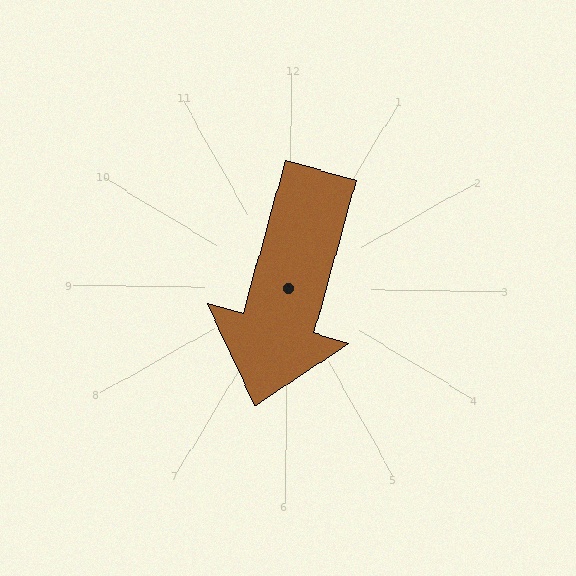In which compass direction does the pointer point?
South.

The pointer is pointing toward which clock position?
Roughly 6 o'clock.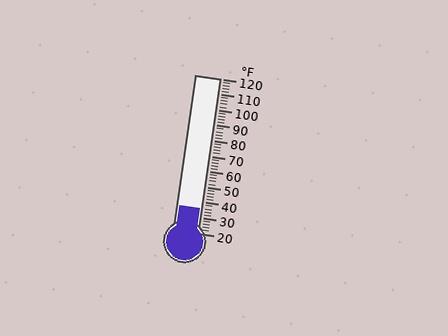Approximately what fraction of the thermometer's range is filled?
The thermometer is filled to approximately 15% of its range.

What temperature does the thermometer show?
The thermometer shows approximately 36°F.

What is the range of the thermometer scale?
The thermometer scale ranges from 20°F to 120°F.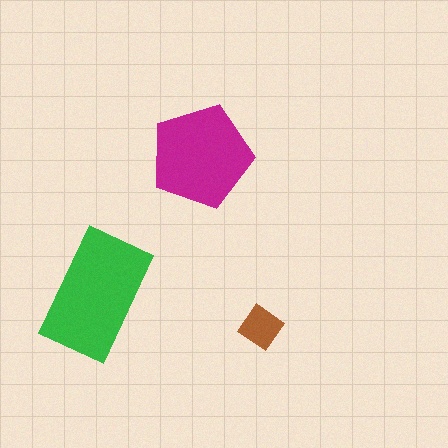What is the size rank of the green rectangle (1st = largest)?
1st.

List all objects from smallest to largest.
The brown diamond, the magenta pentagon, the green rectangle.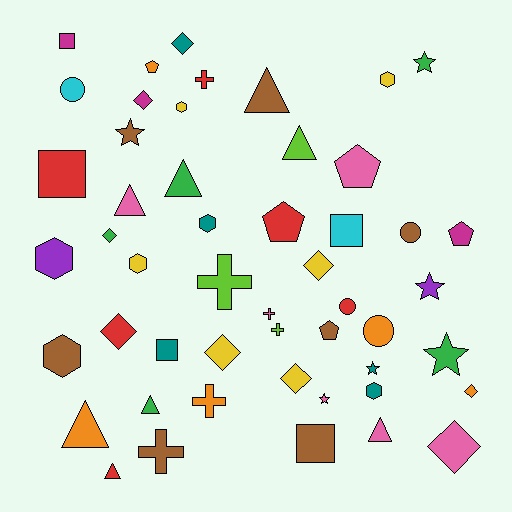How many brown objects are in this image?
There are 7 brown objects.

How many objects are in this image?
There are 50 objects.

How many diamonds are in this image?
There are 9 diamonds.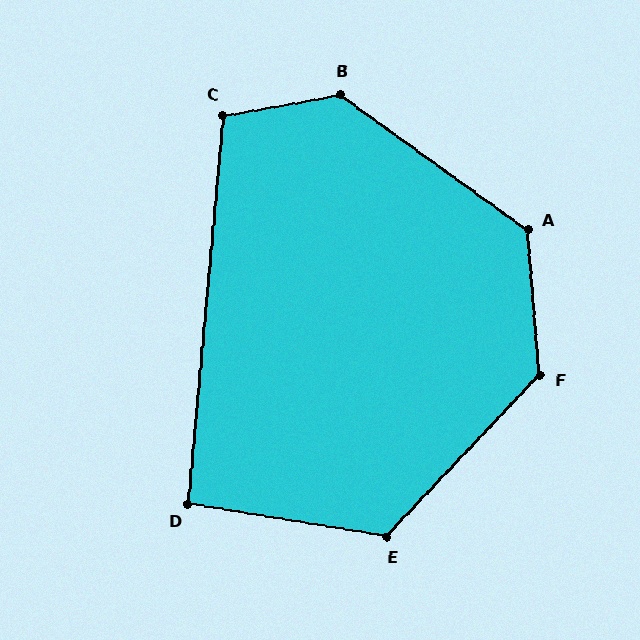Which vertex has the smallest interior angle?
D, at approximately 94 degrees.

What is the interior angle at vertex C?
Approximately 105 degrees (obtuse).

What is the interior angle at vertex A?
Approximately 131 degrees (obtuse).